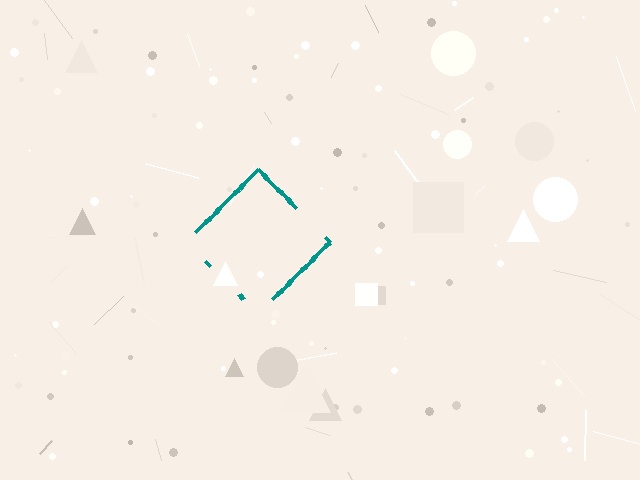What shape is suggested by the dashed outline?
The dashed outline suggests a diamond.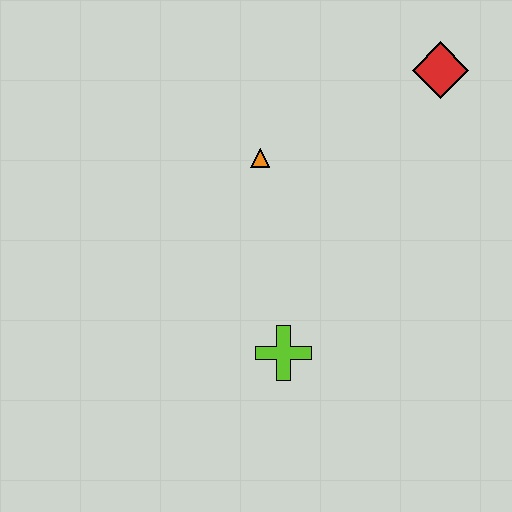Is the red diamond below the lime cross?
No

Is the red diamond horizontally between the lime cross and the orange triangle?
No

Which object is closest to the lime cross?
The orange triangle is closest to the lime cross.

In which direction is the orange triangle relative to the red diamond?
The orange triangle is to the left of the red diamond.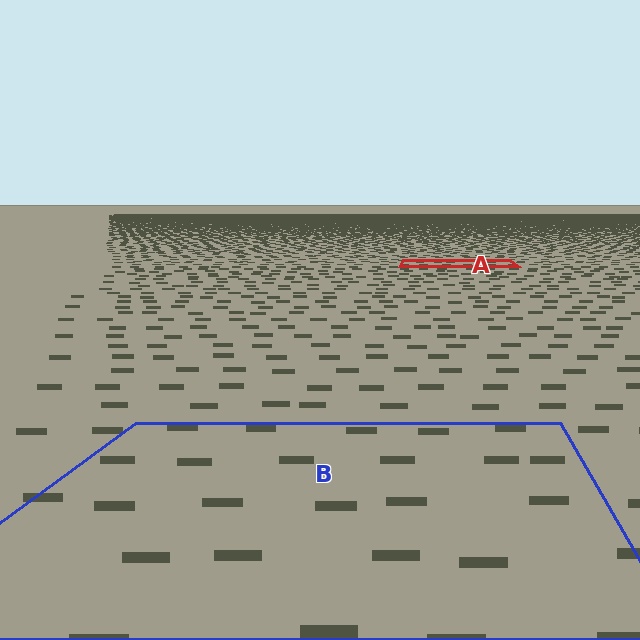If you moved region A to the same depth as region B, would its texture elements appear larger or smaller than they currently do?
They would appear larger. At a closer depth, the same texture elements are projected at a bigger on-screen size.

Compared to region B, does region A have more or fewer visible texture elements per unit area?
Region A has more texture elements per unit area — they are packed more densely because it is farther away.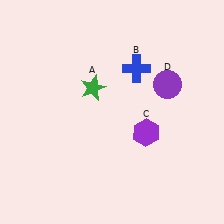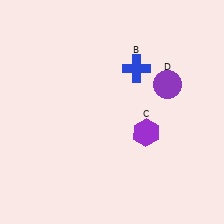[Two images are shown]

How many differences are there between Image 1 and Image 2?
There is 1 difference between the two images.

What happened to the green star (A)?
The green star (A) was removed in Image 2. It was in the top-left area of Image 1.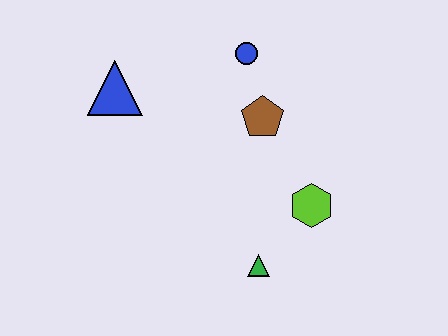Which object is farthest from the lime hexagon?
The blue triangle is farthest from the lime hexagon.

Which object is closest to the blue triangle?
The blue circle is closest to the blue triangle.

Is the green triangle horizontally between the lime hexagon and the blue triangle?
Yes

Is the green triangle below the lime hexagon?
Yes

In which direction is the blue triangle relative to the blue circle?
The blue triangle is to the left of the blue circle.